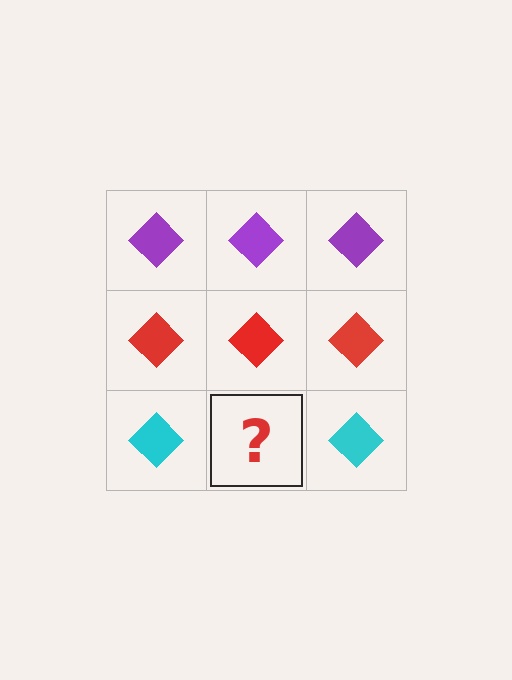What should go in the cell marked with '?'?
The missing cell should contain a cyan diamond.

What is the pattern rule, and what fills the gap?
The rule is that each row has a consistent color. The gap should be filled with a cyan diamond.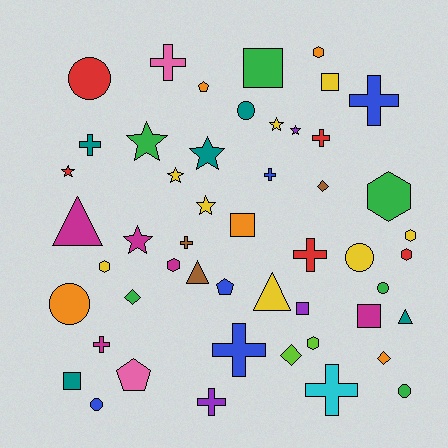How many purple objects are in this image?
There are 3 purple objects.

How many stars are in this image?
There are 8 stars.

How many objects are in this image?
There are 50 objects.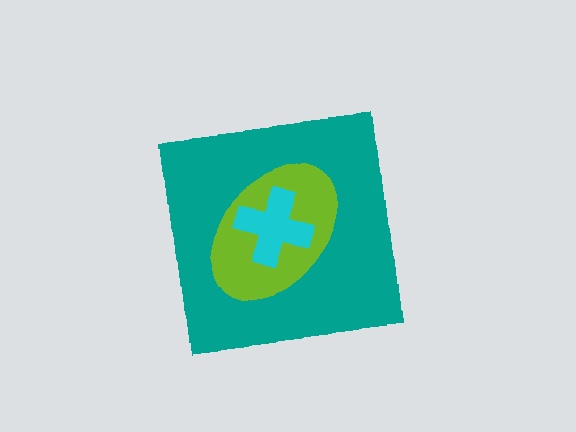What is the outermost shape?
The teal square.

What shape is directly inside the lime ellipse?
The cyan cross.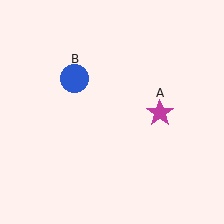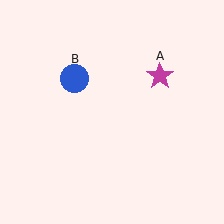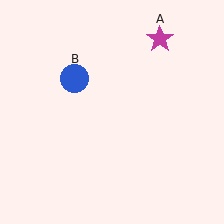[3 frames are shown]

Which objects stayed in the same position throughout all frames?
Blue circle (object B) remained stationary.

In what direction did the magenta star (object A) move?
The magenta star (object A) moved up.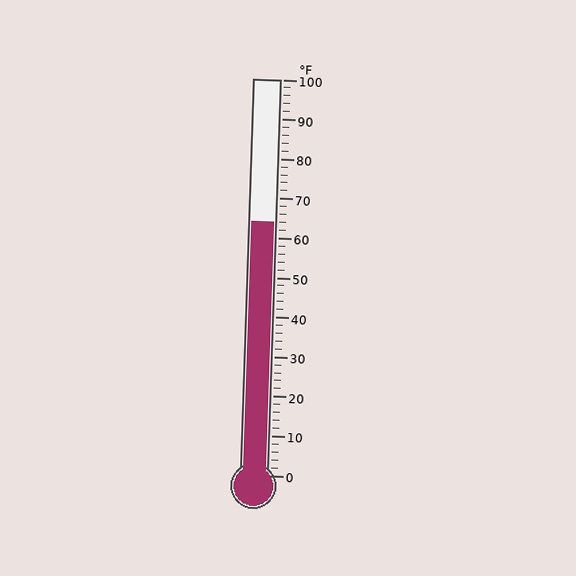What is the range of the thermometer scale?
The thermometer scale ranges from 0°F to 100°F.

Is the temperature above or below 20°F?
The temperature is above 20°F.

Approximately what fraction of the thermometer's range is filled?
The thermometer is filled to approximately 65% of its range.